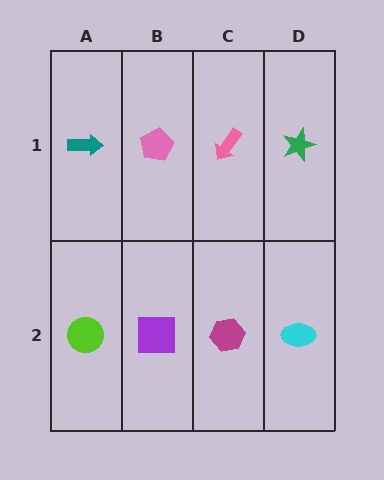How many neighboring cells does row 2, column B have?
3.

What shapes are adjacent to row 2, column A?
A teal arrow (row 1, column A), a purple square (row 2, column B).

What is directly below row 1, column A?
A lime circle.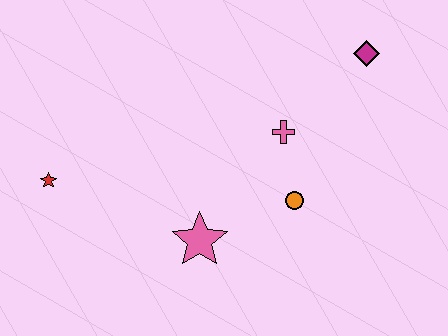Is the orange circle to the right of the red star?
Yes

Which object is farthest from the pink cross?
The red star is farthest from the pink cross.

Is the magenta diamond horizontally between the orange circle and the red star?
No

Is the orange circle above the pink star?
Yes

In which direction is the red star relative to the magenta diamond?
The red star is to the left of the magenta diamond.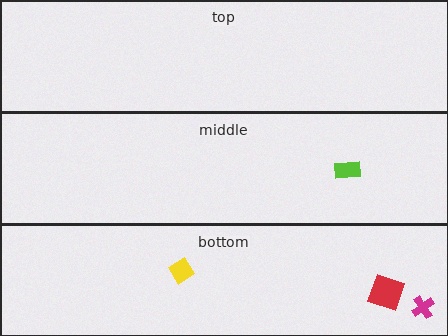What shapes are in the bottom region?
The red square, the yellow diamond, the magenta cross.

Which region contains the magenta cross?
The bottom region.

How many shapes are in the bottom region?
3.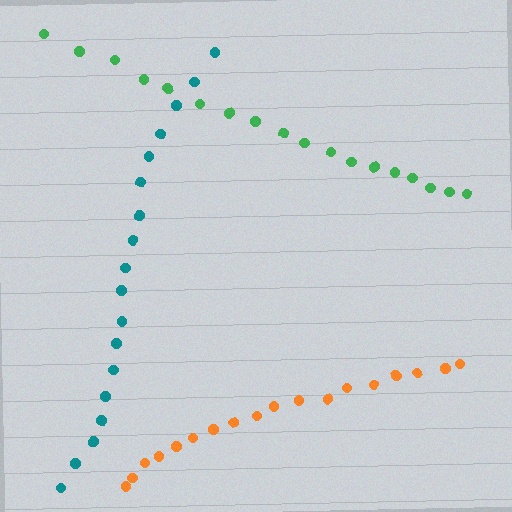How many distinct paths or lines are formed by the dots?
There are 3 distinct paths.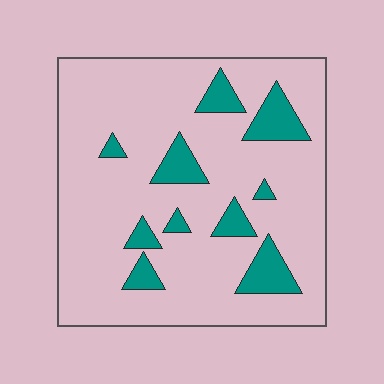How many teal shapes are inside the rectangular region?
10.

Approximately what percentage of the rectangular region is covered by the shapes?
Approximately 15%.